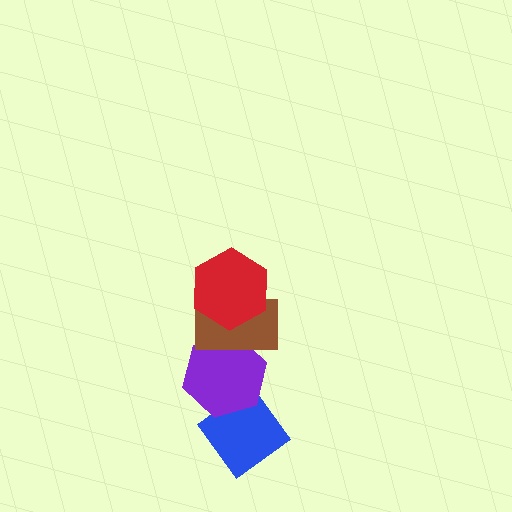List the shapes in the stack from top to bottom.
From top to bottom: the red hexagon, the brown rectangle, the purple hexagon, the blue diamond.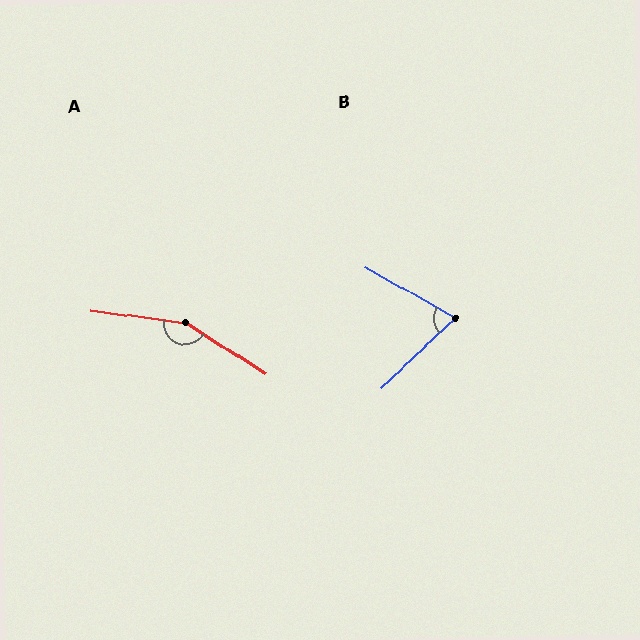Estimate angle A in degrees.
Approximately 155 degrees.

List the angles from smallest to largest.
B (73°), A (155°).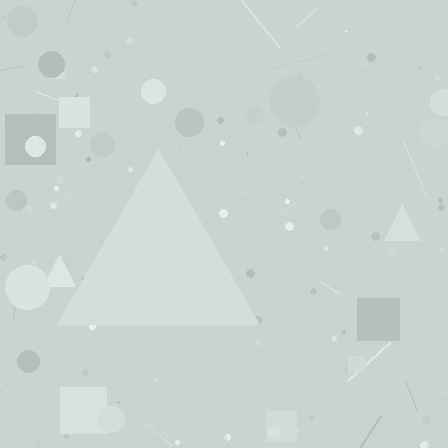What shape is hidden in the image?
A triangle is hidden in the image.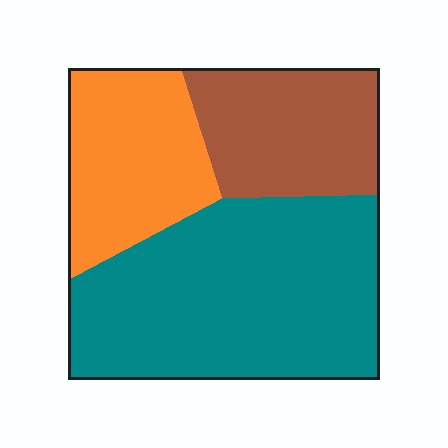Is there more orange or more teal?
Teal.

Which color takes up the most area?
Teal, at roughly 50%.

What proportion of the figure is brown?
Brown takes up about one quarter (1/4) of the figure.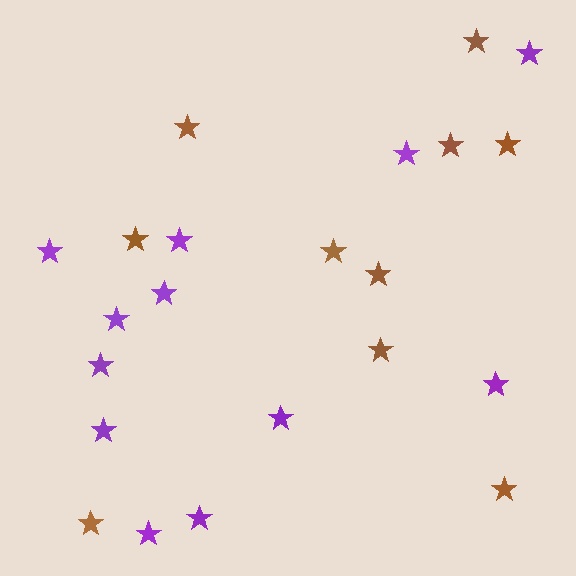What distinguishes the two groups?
There are 2 groups: one group of brown stars (10) and one group of purple stars (12).